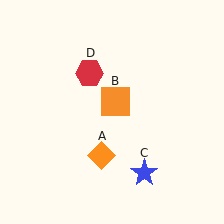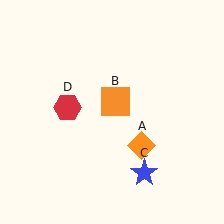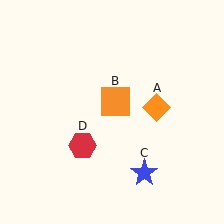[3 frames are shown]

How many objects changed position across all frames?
2 objects changed position: orange diamond (object A), red hexagon (object D).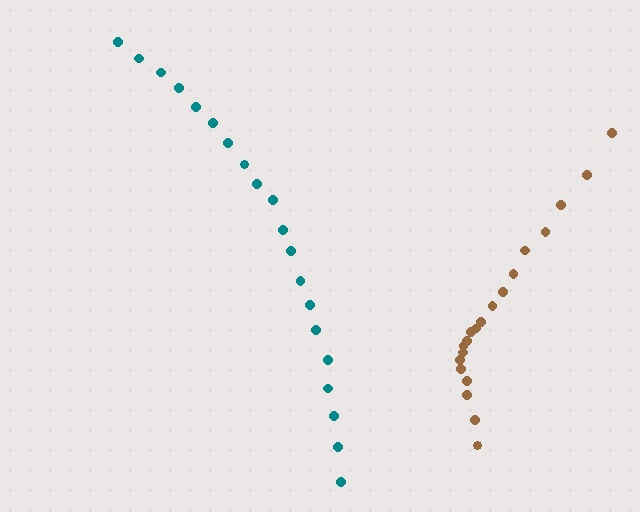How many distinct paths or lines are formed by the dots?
There are 2 distinct paths.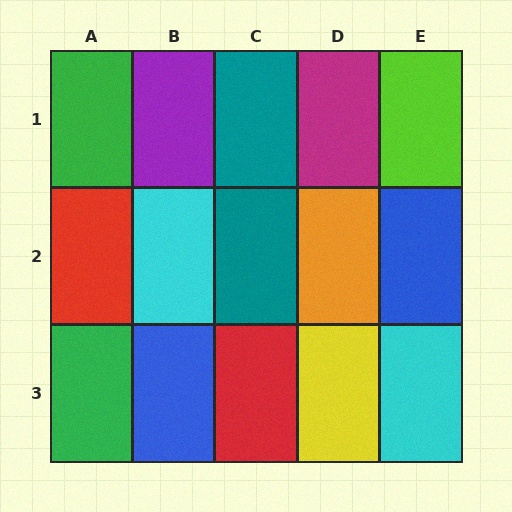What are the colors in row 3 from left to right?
Green, blue, red, yellow, cyan.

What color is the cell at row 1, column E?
Lime.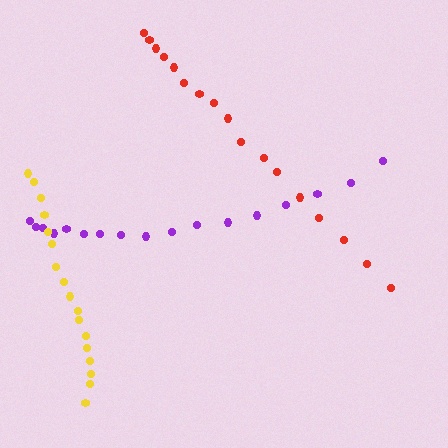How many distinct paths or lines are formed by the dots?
There are 3 distinct paths.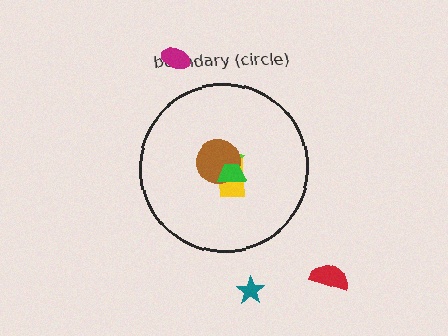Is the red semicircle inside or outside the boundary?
Outside.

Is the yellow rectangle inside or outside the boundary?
Inside.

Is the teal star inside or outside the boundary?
Outside.